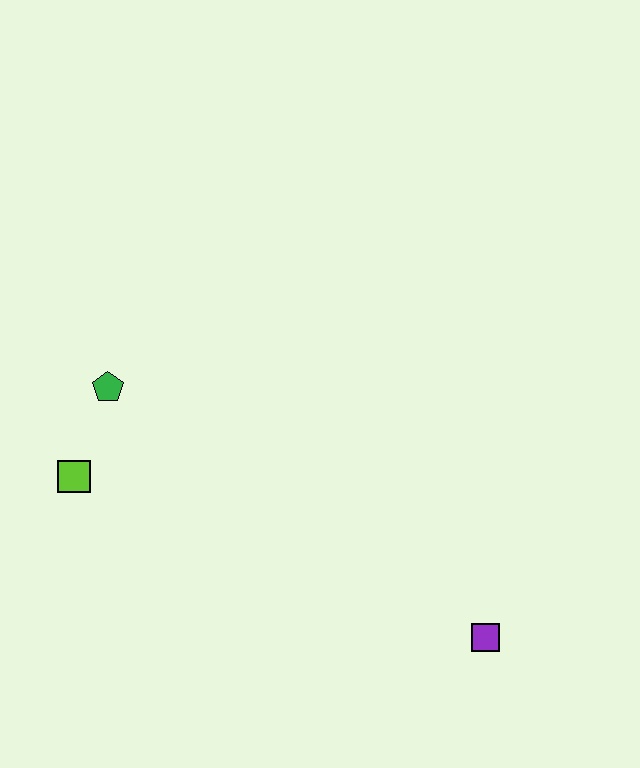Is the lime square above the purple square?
Yes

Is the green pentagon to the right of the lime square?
Yes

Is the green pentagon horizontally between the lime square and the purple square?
Yes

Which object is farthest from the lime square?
The purple square is farthest from the lime square.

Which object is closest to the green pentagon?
The lime square is closest to the green pentagon.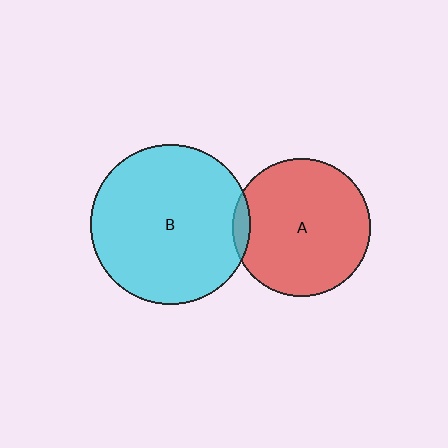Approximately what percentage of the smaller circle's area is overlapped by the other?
Approximately 5%.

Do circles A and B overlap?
Yes.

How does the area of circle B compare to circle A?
Approximately 1.3 times.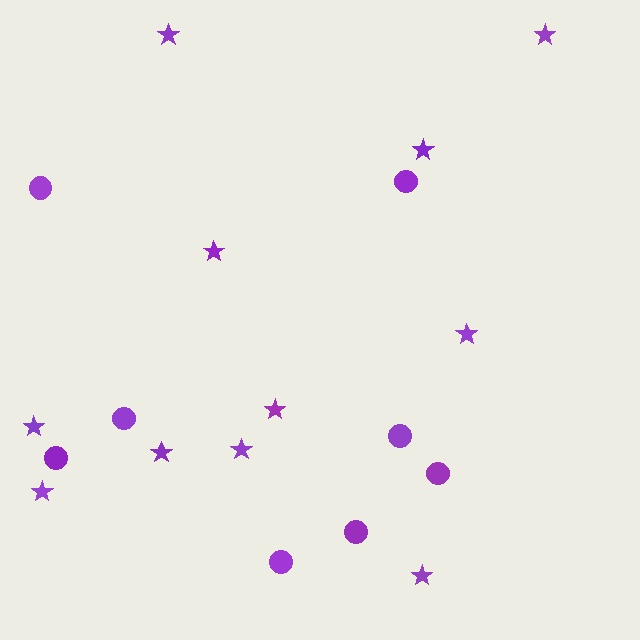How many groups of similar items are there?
There are 2 groups: one group of stars (11) and one group of circles (8).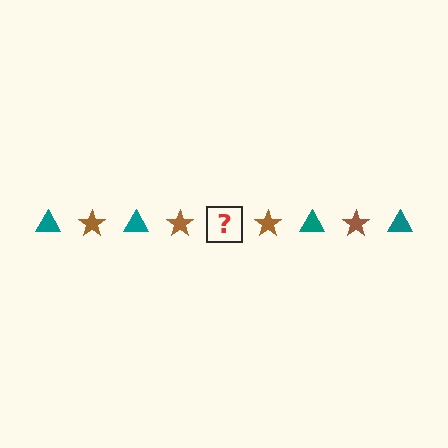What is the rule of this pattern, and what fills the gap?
The rule is that the pattern alternates between teal triangle and brown star. The gap should be filled with a teal triangle.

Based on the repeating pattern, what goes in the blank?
The blank should be a teal triangle.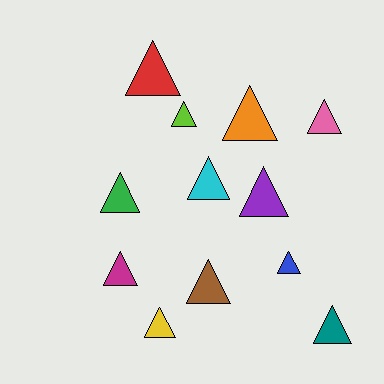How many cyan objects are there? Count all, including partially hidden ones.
There is 1 cyan object.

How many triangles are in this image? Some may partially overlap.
There are 12 triangles.